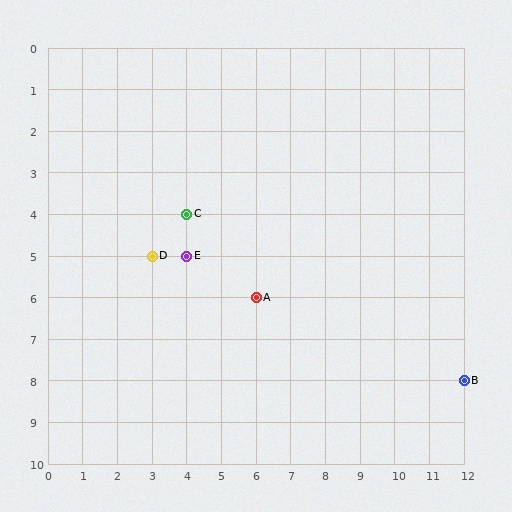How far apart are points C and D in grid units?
Points C and D are 1 column and 1 row apart (about 1.4 grid units diagonally).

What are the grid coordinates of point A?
Point A is at grid coordinates (6, 6).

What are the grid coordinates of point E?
Point E is at grid coordinates (4, 5).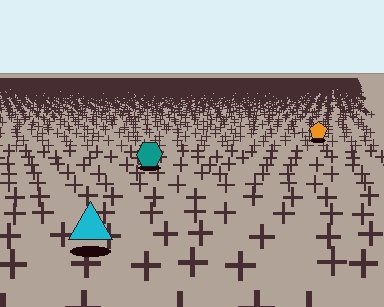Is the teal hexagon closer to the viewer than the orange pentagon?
Yes. The teal hexagon is closer — you can tell from the texture gradient: the ground texture is coarser near it.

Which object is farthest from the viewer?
The orange pentagon is farthest from the viewer. It appears smaller and the ground texture around it is denser.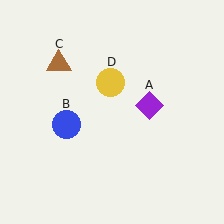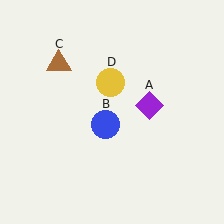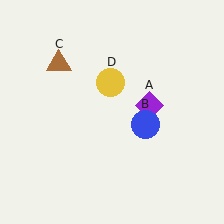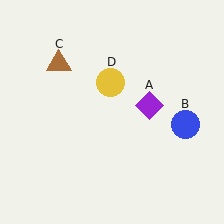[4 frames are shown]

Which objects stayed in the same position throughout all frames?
Purple diamond (object A) and brown triangle (object C) and yellow circle (object D) remained stationary.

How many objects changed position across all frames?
1 object changed position: blue circle (object B).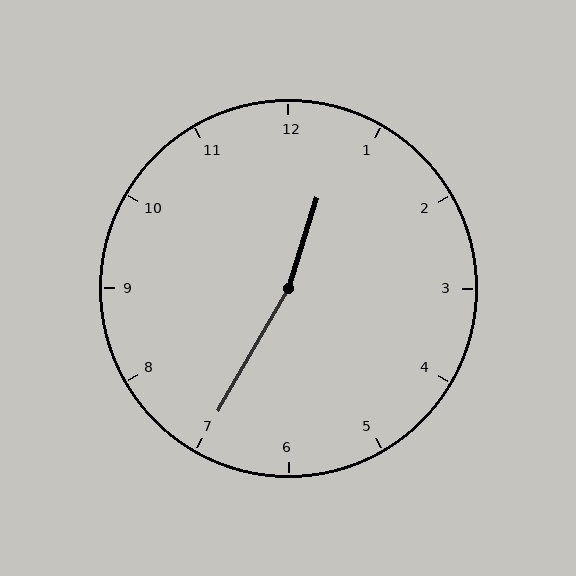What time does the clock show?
12:35.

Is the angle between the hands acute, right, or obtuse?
It is obtuse.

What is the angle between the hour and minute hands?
Approximately 168 degrees.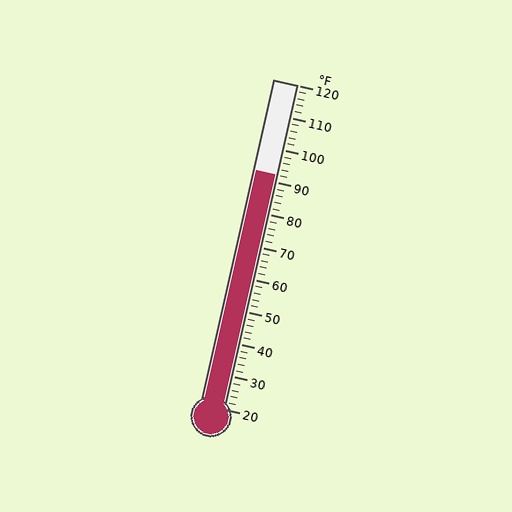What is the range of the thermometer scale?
The thermometer scale ranges from 20°F to 120°F.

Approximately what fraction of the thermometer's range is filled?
The thermometer is filled to approximately 70% of its range.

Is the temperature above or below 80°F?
The temperature is above 80°F.